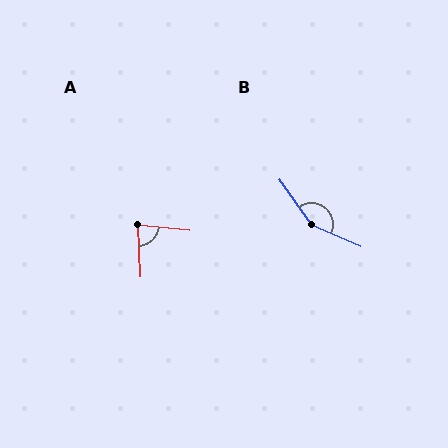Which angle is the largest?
B, at approximately 149 degrees.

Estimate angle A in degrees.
Approximately 81 degrees.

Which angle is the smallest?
A, at approximately 81 degrees.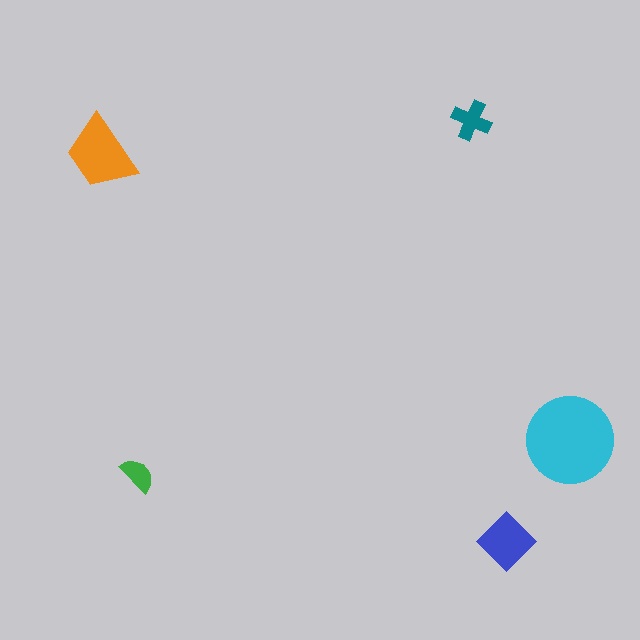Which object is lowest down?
The blue diamond is bottommost.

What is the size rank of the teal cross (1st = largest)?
4th.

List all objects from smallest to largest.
The green semicircle, the teal cross, the blue diamond, the orange trapezoid, the cyan circle.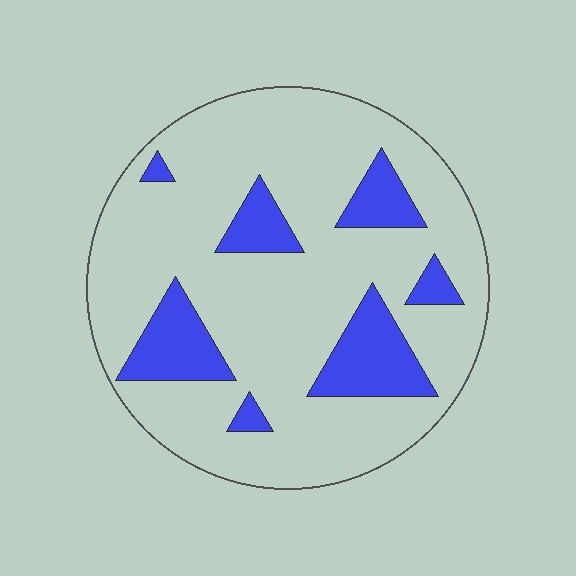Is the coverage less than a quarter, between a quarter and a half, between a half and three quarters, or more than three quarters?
Less than a quarter.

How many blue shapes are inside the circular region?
7.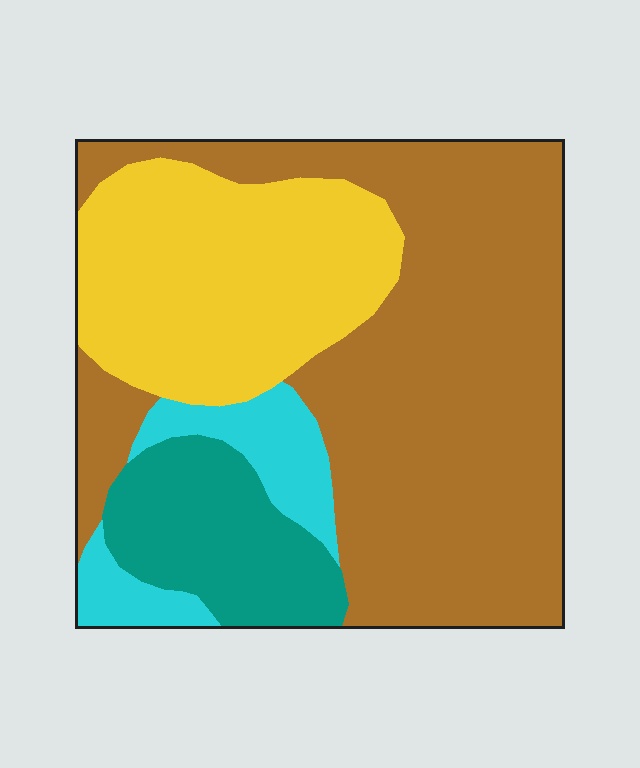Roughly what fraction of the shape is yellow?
Yellow covers around 25% of the shape.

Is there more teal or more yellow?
Yellow.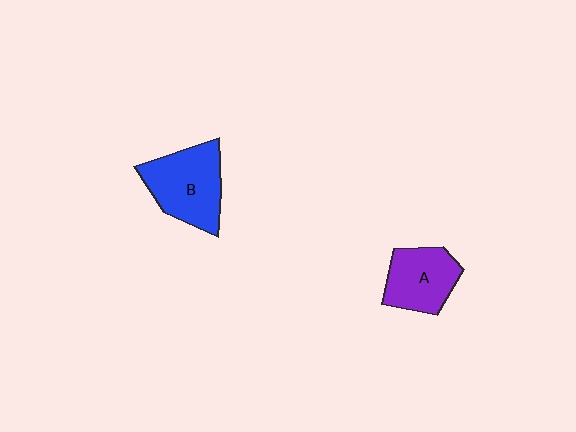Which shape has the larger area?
Shape B (blue).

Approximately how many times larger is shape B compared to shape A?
Approximately 1.3 times.